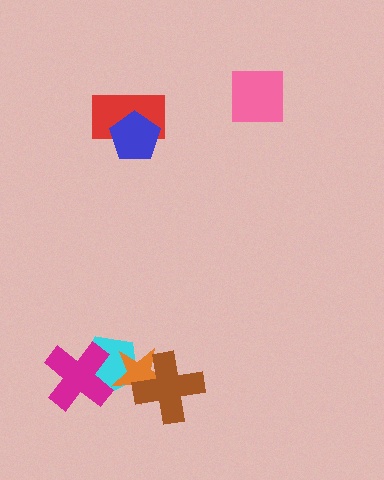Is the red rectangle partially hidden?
Yes, it is partially covered by another shape.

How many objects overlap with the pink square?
0 objects overlap with the pink square.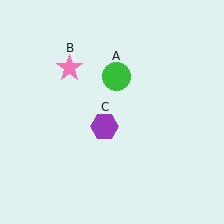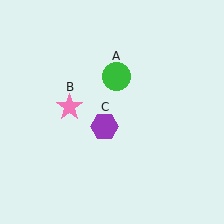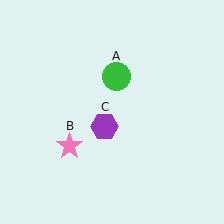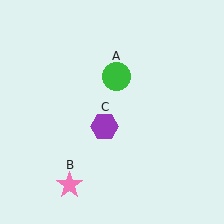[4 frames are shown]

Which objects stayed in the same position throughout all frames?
Green circle (object A) and purple hexagon (object C) remained stationary.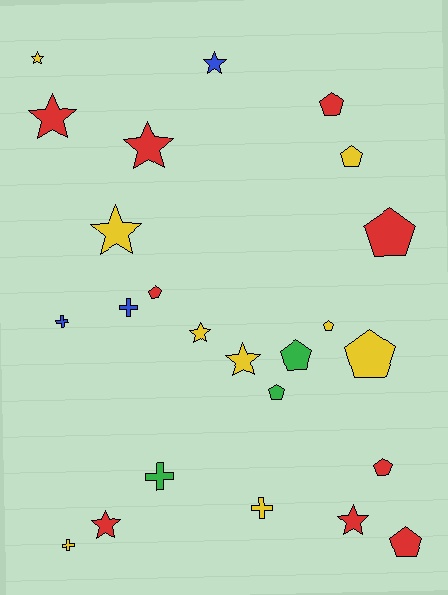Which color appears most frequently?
Red, with 9 objects.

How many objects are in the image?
There are 24 objects.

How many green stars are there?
There are no green stars.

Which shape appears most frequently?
Pentagon, with 10 objects.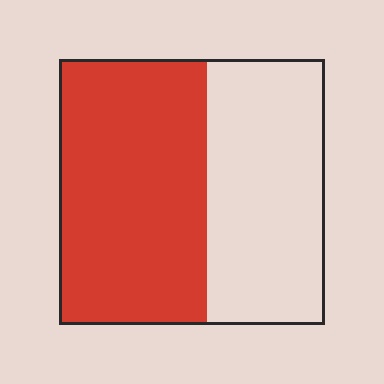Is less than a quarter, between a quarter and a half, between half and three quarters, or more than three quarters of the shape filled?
Between half and three quarters.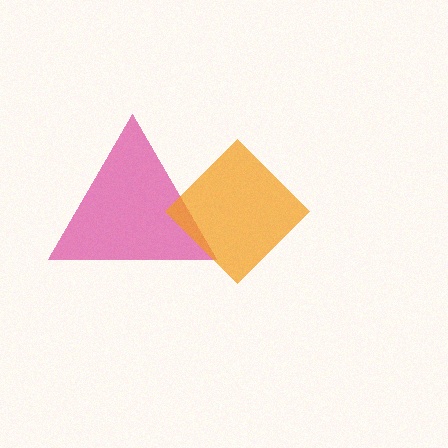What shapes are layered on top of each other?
The layered shapes are: a magenta triangle, an orange diamond.